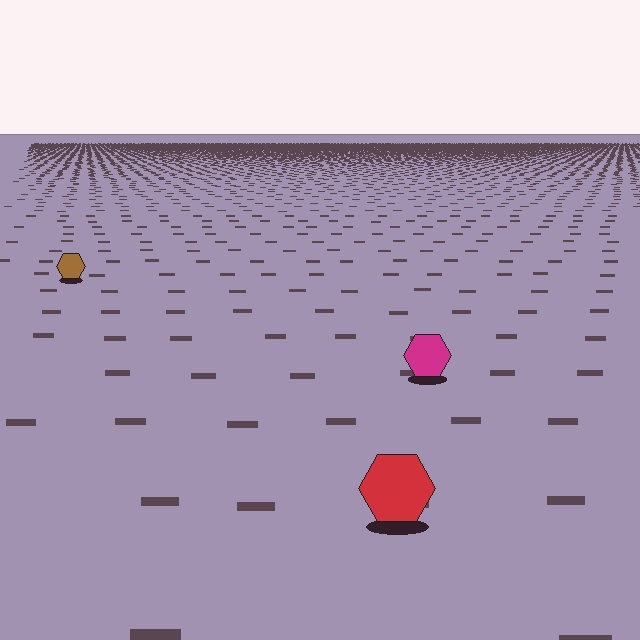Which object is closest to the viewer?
The red hexagon is closest. The texture marks near it are larger and more spread out.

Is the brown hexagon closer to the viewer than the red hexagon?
No. The red hexagon is closer — you can tell from the texture gradient: the ground texture is coarser near it.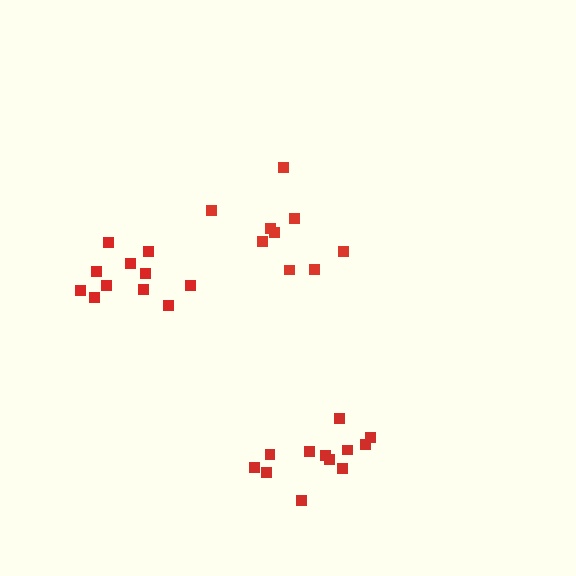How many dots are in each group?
Group 1: 9 dots, Group 2: 11 dots, Group 3: 12 dots (32 total).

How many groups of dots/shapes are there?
There are 3 groups.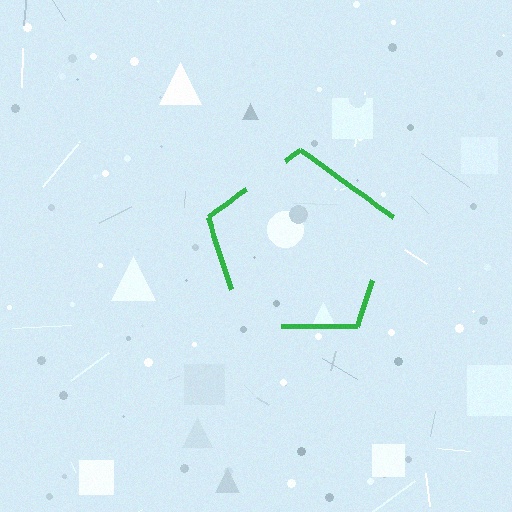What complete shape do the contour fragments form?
The contour fragments form a pentagon.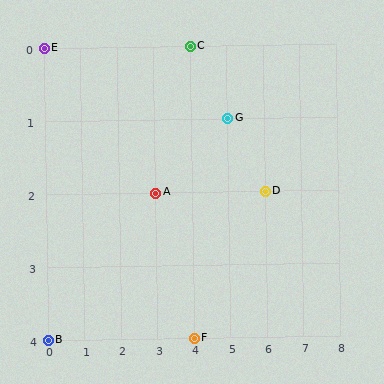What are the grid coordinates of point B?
Point B is at grid coordinates (0, 4).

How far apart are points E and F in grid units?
Points E and F are 4 columns and 4 rows apart (about 5.7 grid units diagonally).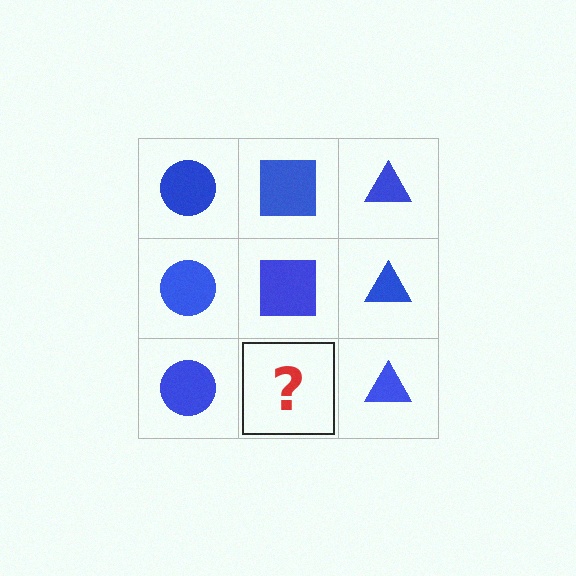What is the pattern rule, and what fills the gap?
The rule is that each column has a consistent shape. The gap should be filled with a blue square.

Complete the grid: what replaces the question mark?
The question mark should be replaced with a blue square.